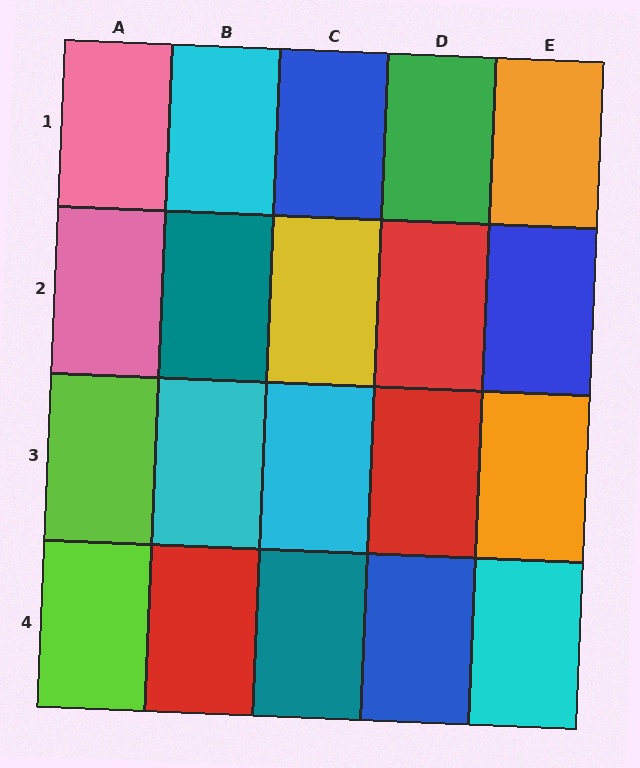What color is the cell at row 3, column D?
Red.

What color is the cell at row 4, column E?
Cyan.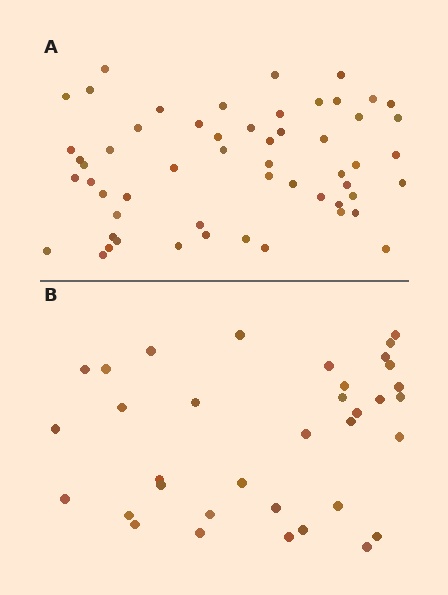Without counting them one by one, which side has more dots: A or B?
Region A (the top region) has more dots.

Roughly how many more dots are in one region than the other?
Region A has approximately 20 more dots than region B.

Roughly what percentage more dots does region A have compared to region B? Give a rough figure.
About 60% more.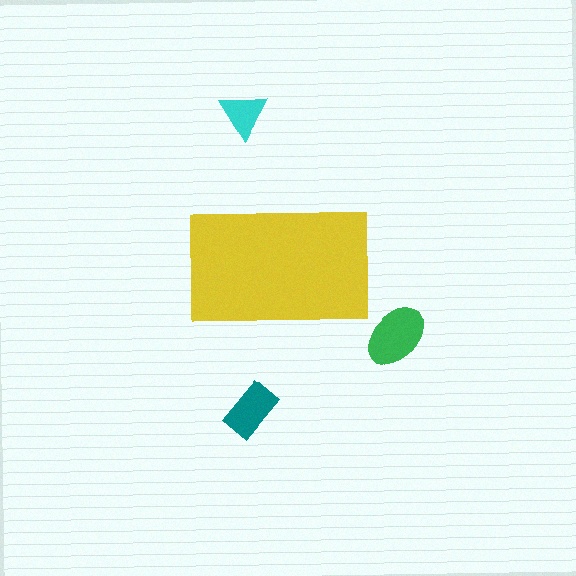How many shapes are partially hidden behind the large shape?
0 shapes are partially hidden.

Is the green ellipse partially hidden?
No, the green ellipse is fully visible.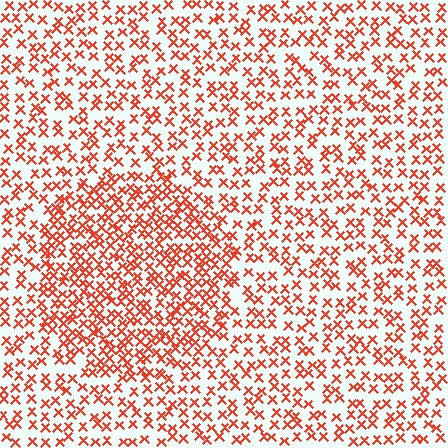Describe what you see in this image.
The image contains small red elements arranged at two different densities. A circle-shaped region is visible where the elements are more densely packed than the surrounding area.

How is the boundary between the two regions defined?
The boundary is defined by a change in element density (approximately 1.8x ratio). All elements are the same color, size, and shape.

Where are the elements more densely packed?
The elements are more densely packed inside the circle boundary.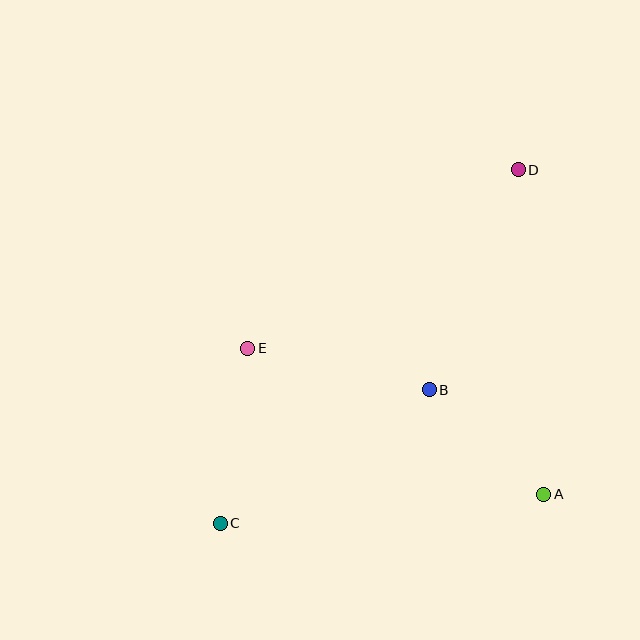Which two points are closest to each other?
Points A and B are closest to each other.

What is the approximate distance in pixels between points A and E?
The distance between A and E is approximately 330 pixels.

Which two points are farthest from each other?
Points C and D are farthest from each other.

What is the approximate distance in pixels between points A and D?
The distance between A and D is approximately 325 pixels.